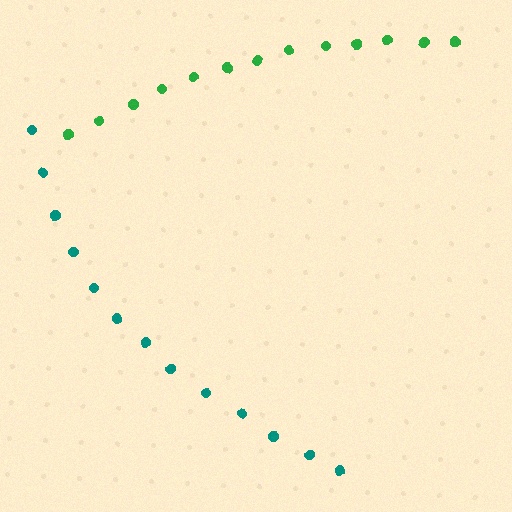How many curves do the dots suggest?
There are 2 distinct paths.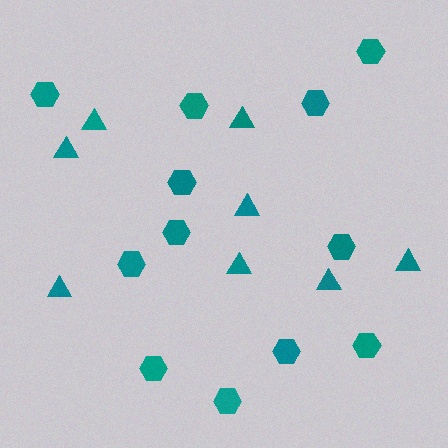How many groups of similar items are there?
There are 2 groups: one group of triangles (8) and one group of hexagons (12).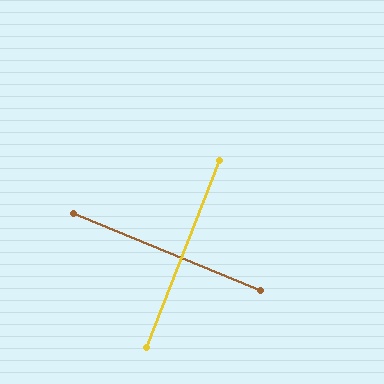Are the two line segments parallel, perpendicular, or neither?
Perpendicular — they meet at approximately 89°.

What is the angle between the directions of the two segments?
Approximately 89 degrees.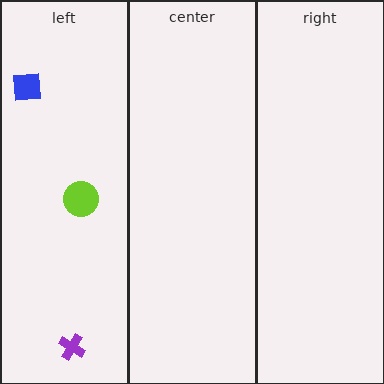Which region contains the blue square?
The left region.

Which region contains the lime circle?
The left region.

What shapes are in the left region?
The lime circle, the blue square, the purple cross.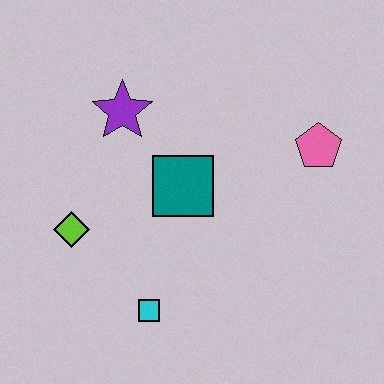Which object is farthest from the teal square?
The pink pentagon is farthest from the teal square.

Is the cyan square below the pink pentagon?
Yes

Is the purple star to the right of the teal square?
No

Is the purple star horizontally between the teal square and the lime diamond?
Yes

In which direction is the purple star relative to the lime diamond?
The purple star is above the lime diamond.